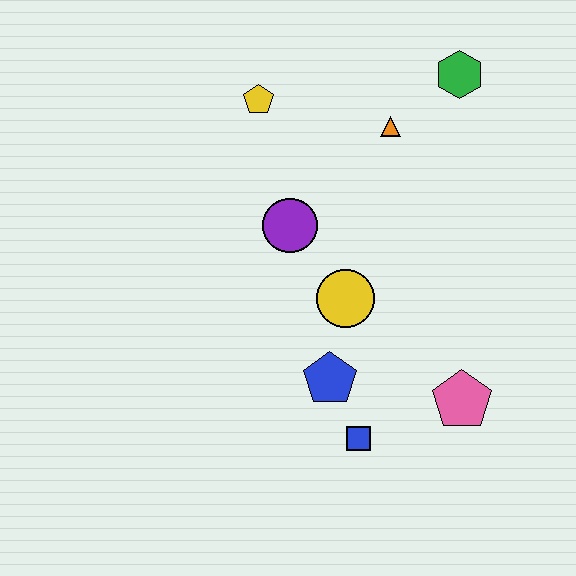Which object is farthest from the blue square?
The green hexagon is farthest from the blue square.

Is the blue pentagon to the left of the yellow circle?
Yes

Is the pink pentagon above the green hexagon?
No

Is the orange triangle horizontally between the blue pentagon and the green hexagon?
Yes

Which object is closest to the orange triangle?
The green hexagon is closest to the orange triangle.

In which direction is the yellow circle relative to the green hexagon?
The yellow circle is below the green hexagon.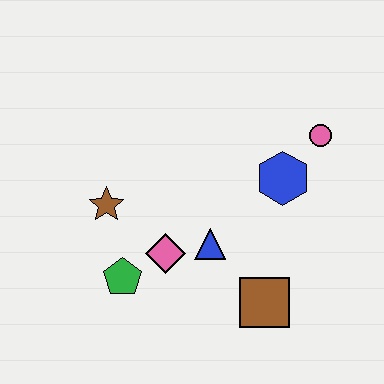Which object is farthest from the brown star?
The pink circle is farthest from the brown star.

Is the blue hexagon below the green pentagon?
No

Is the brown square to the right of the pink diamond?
Yes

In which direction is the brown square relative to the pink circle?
The brown square is below the pink circle.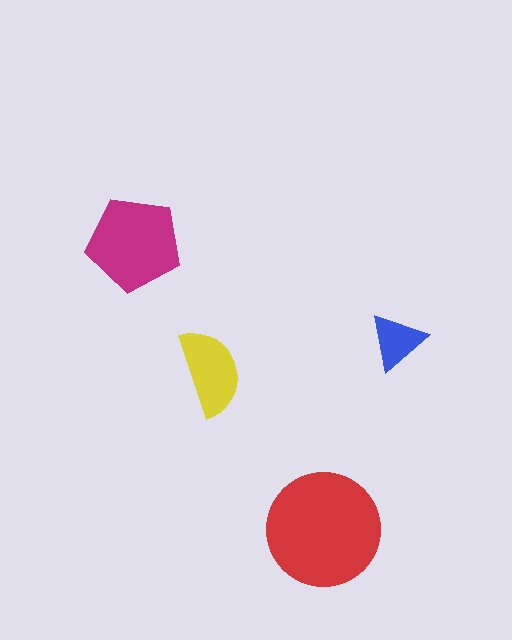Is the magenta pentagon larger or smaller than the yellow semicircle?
Larger.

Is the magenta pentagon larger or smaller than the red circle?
Smaller.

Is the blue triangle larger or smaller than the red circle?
Smaller.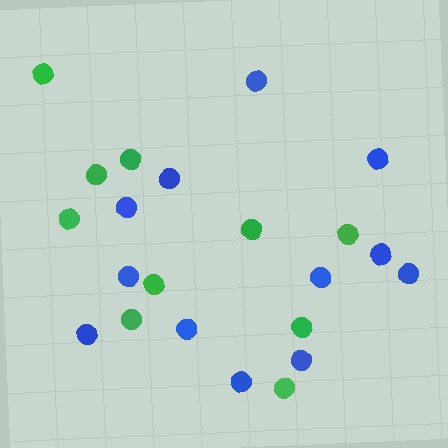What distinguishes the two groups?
There are 2 groups: one group of blue circles (12) and one group of green circles (10).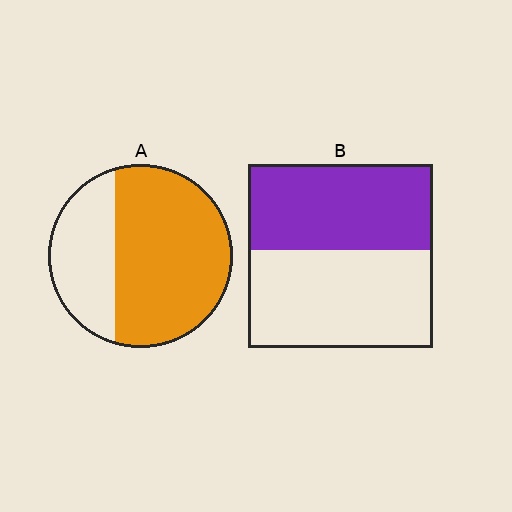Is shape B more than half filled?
Roughly half.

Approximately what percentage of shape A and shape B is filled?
A is approximately 65% and B is approximately 45%.